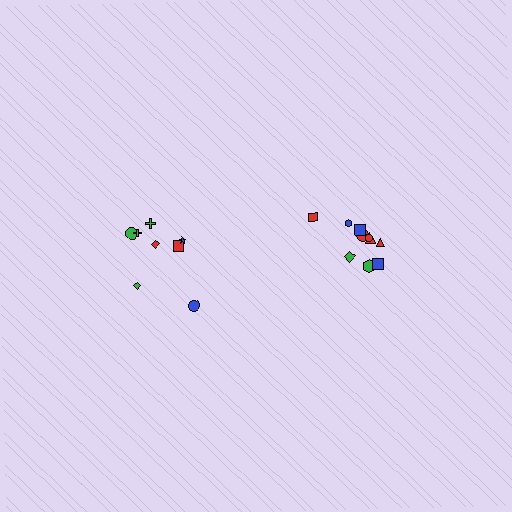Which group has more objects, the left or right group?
The right group.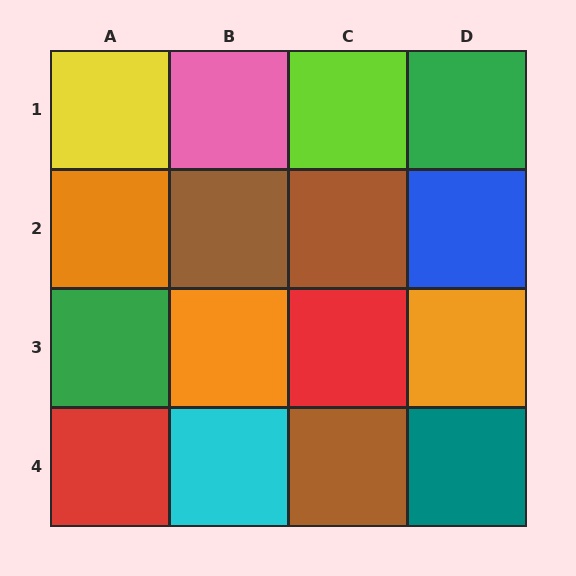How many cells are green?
2 cells are green.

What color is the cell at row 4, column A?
Red.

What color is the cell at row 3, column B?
Orange.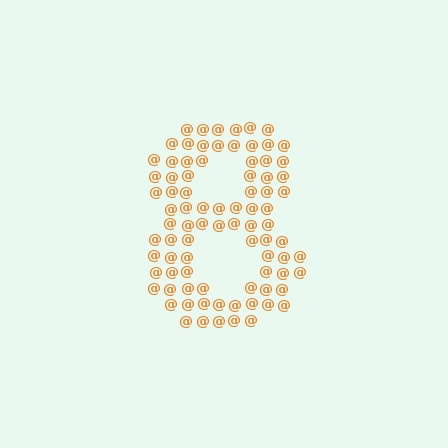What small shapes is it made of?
It is made of small at signs.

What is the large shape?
The large shape is the digit 8.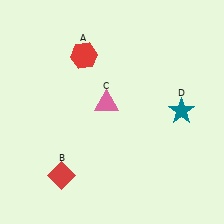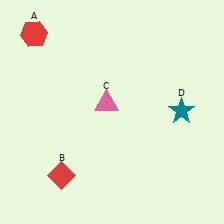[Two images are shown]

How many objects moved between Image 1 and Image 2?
1 object moved between the two images.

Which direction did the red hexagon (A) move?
The red hexagon (A) moved left.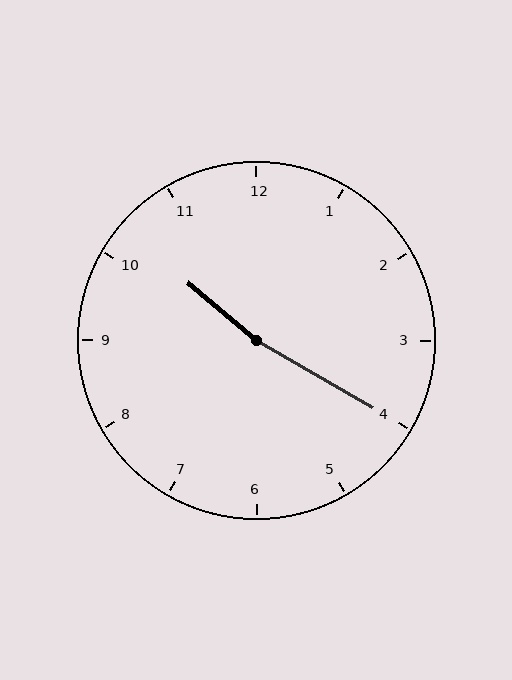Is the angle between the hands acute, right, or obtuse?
It is obtuse.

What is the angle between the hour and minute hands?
Approximately 170 degrees.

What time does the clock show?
10:20.